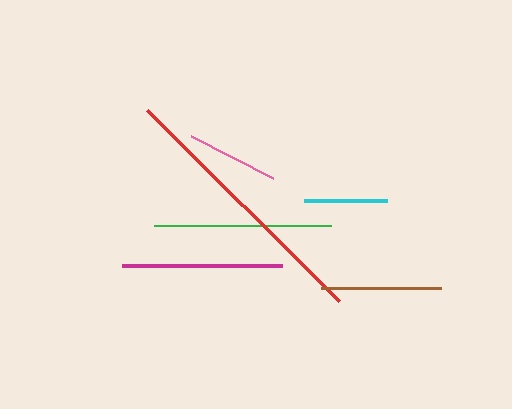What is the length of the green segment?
The green segment is approximately 176 pixels long.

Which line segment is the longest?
The red line is the longest at approximately 271 pixels.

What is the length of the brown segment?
The brown segment is approximately 120 pixels long.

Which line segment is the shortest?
The cyan line is the shortest at approximately 83 pixels.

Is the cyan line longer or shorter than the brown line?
The brown line is longer than the cyan line.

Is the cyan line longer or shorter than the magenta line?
The magenta line is longer than the cyan line.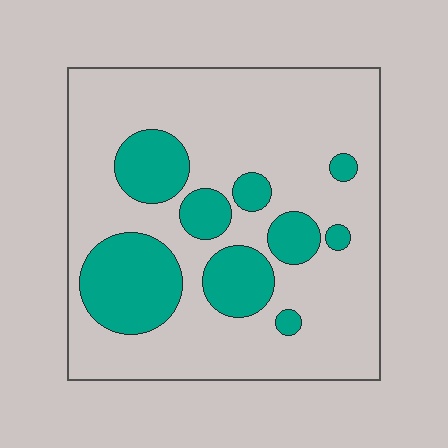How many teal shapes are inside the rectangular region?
9.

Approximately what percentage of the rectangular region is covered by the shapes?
Approximately 25%.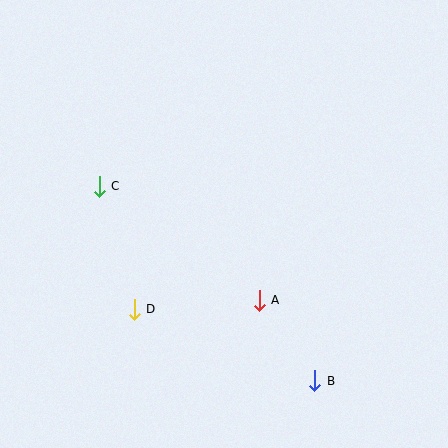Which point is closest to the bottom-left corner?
Point D is closest to the bottom-left corner.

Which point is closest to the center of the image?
Point A at (259, 300) is closest to the center.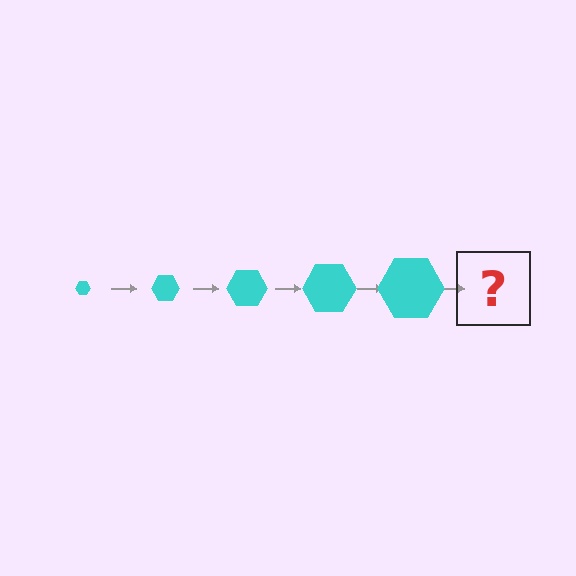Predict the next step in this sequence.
The next step is a cyan hexagon, larger than the previous one.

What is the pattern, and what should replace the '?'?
The pattern is that the hexagon gets progressively larger each step. The '?' should be a cyan hexagon, larger than the previous one.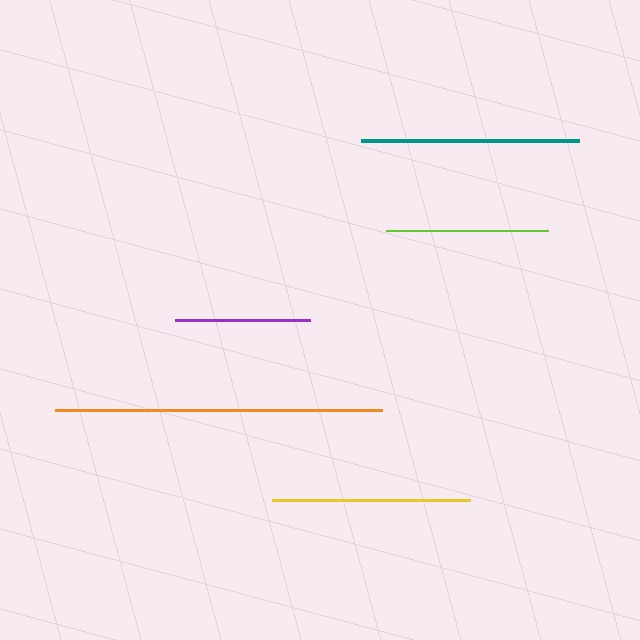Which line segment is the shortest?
The purple line is the shortest at approximately 135 pixels.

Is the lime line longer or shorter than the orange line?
The orange line is longer than the lime line.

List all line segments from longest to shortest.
From longest to shortest: orange, teal, yellow, lime, purple.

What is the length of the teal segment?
The teal segment is approximately 218 pixels long.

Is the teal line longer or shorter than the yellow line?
The teal line is longer than the yellow line.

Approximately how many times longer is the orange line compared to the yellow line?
The orange line is approximately 1.7 times the length of the yellow line.